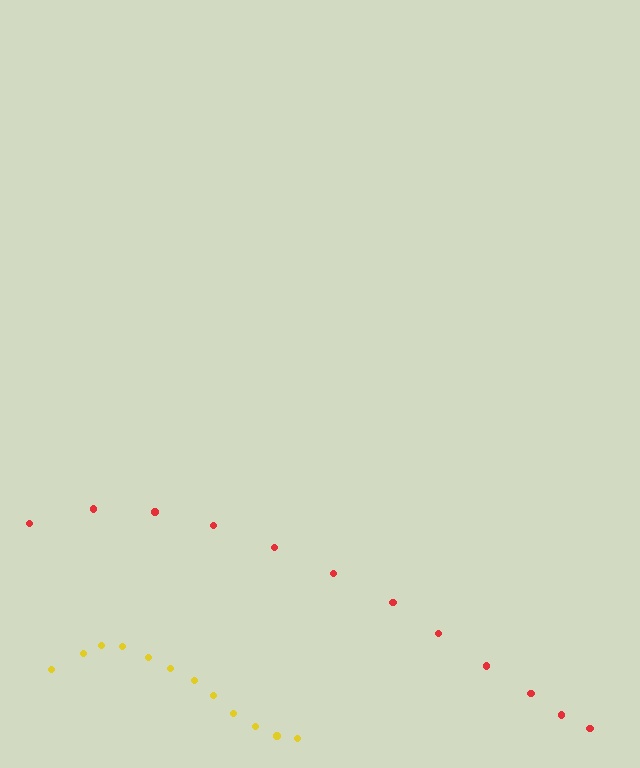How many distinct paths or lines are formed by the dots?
There are 2 distinct paths.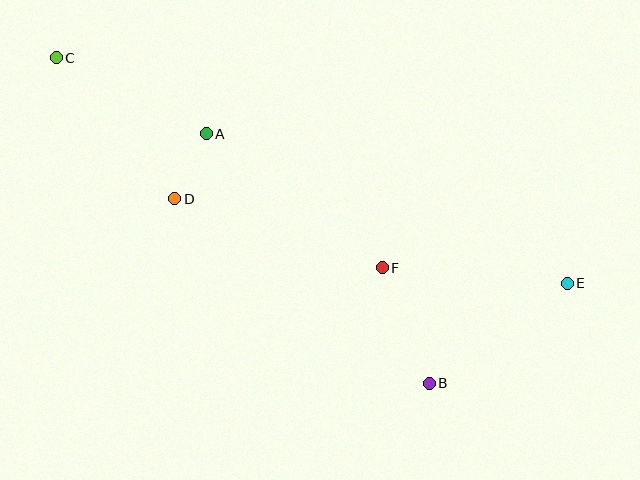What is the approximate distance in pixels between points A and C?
The distance between A and C is approximately 168 pixels.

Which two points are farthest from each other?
Points C and E are farthest from each other.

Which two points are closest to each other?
Points A and D are closest to each other.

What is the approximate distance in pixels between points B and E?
The distance between B and E is approximately 170 pixels.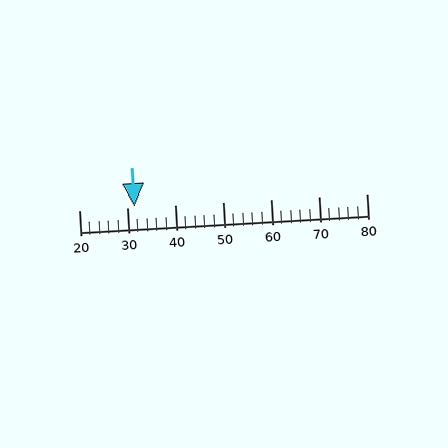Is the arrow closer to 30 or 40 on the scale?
The arrow is closer to 30.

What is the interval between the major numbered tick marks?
The major tick marks are spaced 10 units apart.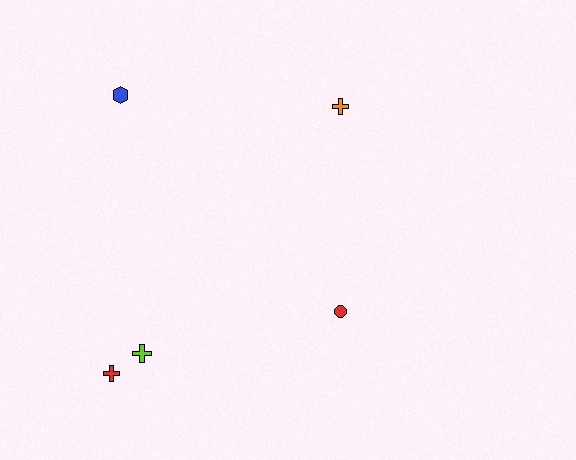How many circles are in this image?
There is 1 circle.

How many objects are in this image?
There are 5 objects.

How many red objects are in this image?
There are 2 red objects.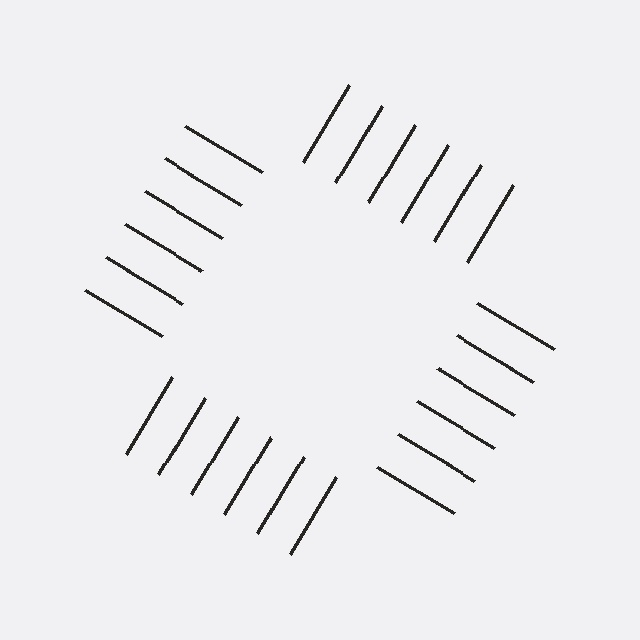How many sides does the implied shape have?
4 sides — the line-ends trace a square.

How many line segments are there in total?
24 — 6 along each of the 4 edges.